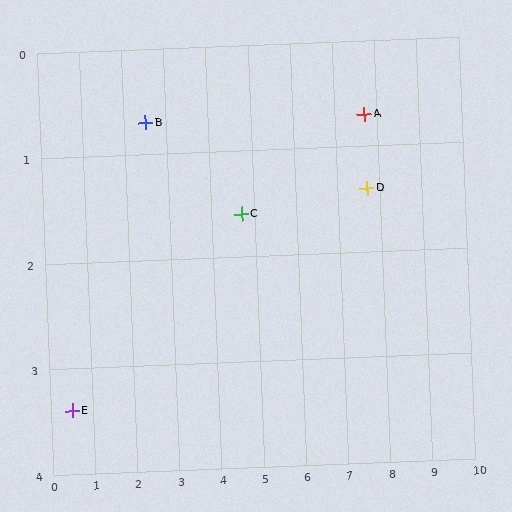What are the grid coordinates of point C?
Point C is at approximately (4.7, 1.6).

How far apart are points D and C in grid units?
Points D and C are about 3.0 grid units apart.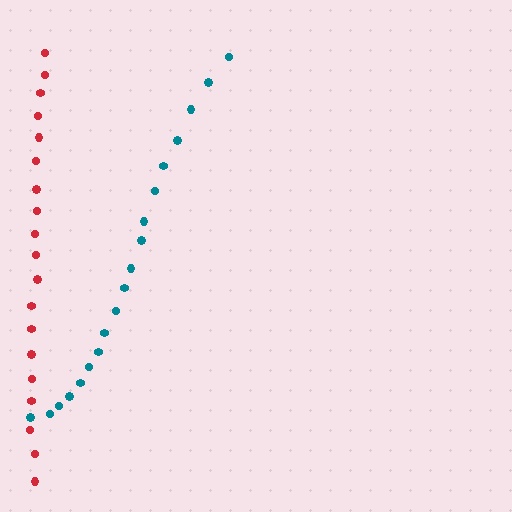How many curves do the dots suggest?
There are 2 distinct paths.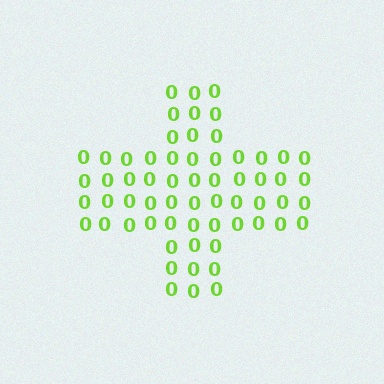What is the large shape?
The large shape is a cross.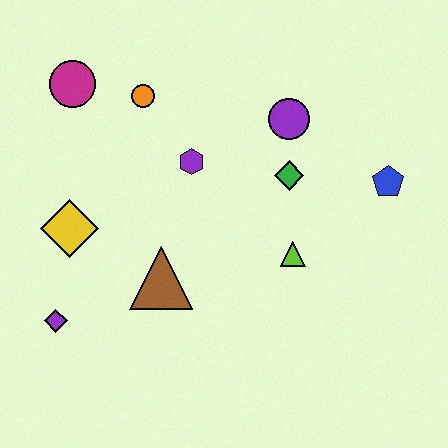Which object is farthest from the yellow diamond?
The blue pentagon is farthest from the yellow diamond.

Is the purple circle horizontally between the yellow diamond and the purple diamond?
No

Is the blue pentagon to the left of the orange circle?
No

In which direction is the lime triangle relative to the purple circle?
The lime triangle is below the purple circle.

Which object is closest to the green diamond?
The purple circle is closest to the green diamond.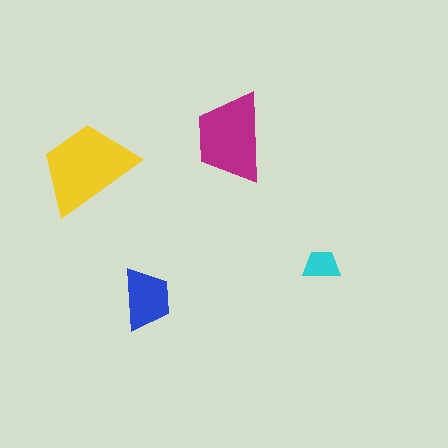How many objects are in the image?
There are 4 objects in the image.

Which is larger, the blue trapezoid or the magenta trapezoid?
The magenta one.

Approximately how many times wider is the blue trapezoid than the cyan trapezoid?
About 1.5 times wider.